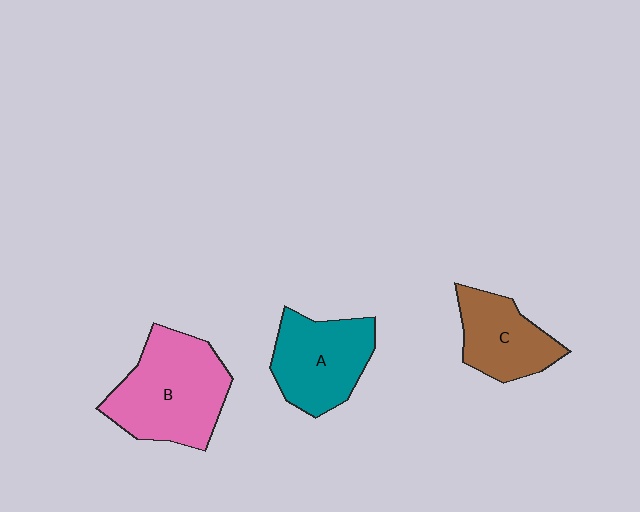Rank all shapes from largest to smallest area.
From largest to smallest: B (pink), A (teal), C (brown).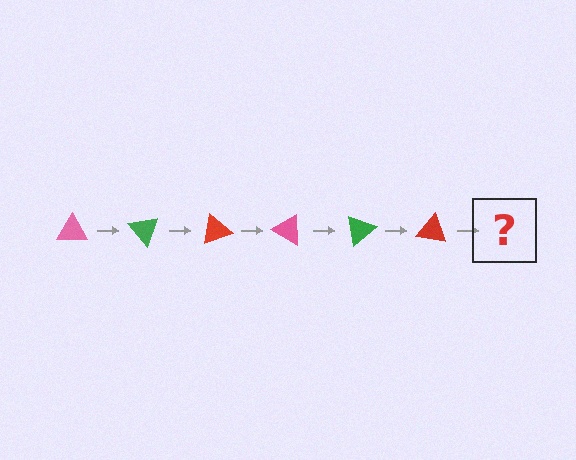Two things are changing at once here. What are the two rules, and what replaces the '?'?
The two rules are that it rotates 50 degrees each step and the color cycles through pink, green, and red. The '?' should be a pink triangle, rotated 300 degrees from the start.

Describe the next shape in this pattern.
It should be a pink triangle, rotated 300 degrees from the start.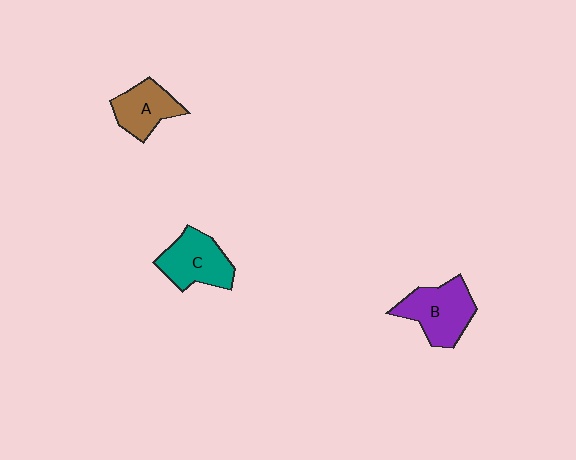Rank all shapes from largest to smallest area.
From largest to smallest: B (purple), C (teal), A (brown).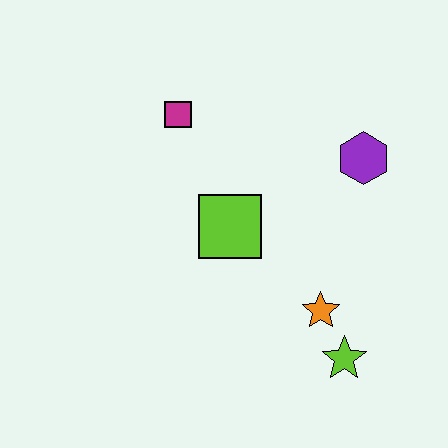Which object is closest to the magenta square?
The lime square is closest to the magenta square.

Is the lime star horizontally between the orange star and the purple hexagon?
Yes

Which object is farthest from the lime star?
The magenta square is farthest from the lime star.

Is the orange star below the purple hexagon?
Yes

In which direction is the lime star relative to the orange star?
The lime star is below the orange star.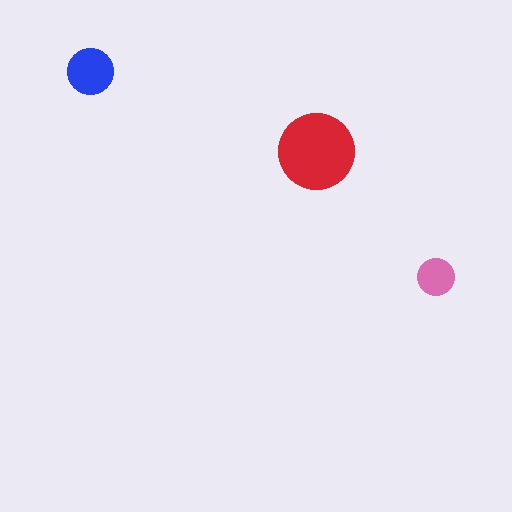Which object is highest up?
The blue circle is topmost.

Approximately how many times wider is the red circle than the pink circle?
About 2 times wider.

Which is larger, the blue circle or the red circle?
The red one.